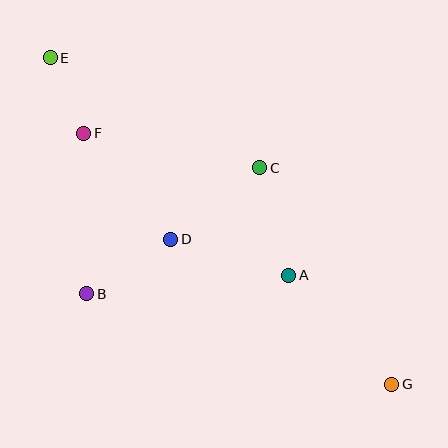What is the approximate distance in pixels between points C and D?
The distance between C and D is approximately 114 pixels.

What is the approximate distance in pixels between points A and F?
The distance between A and F is approximately 249 pixels.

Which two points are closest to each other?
Points E and F are closest to each other.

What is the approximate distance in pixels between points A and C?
The distance between A and C is approximately 111 pixels.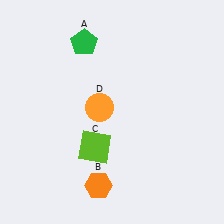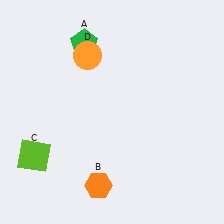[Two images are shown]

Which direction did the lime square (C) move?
The lime square (C) moved left.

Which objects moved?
The objects that moved are: the lime square (C), the orange circle (D).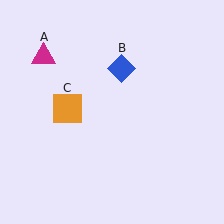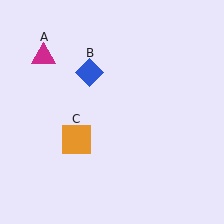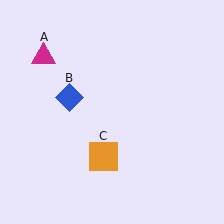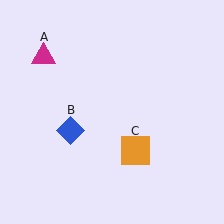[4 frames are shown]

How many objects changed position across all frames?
2 objects changed position: blue diamond (object B), orange square (object C).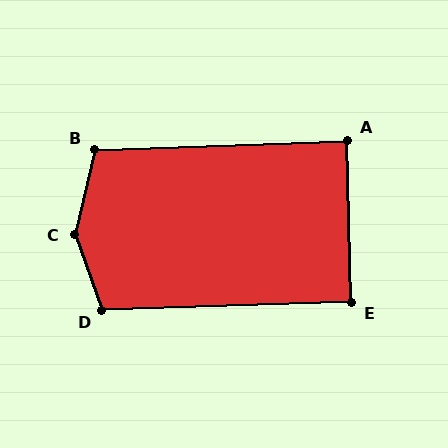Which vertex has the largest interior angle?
C, at approximately 148 degrees.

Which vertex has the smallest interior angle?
A, at approximately 89 degrees.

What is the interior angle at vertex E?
Approximately 91 degrees (approximately right).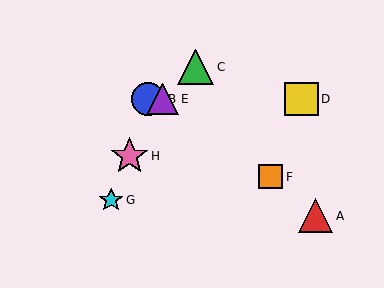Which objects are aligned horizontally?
Objects B, D, E are aligned horizontally.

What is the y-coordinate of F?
Object F is at y≈177.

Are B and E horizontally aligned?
Yes, both are at y≈99.